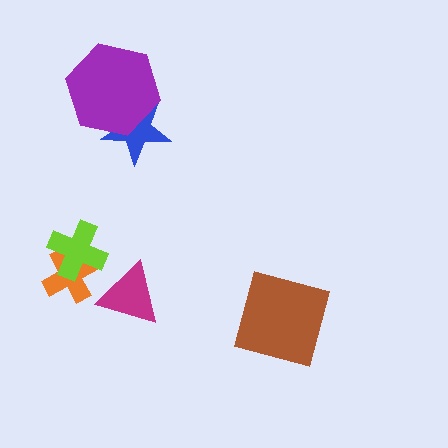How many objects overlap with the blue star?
1 object overlaps with the blue star.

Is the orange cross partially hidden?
Yes, it is partially covered by another shape.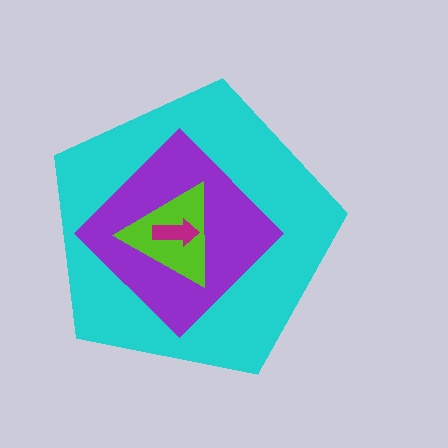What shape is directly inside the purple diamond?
The lime triangle.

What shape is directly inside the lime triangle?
The magenta arrow.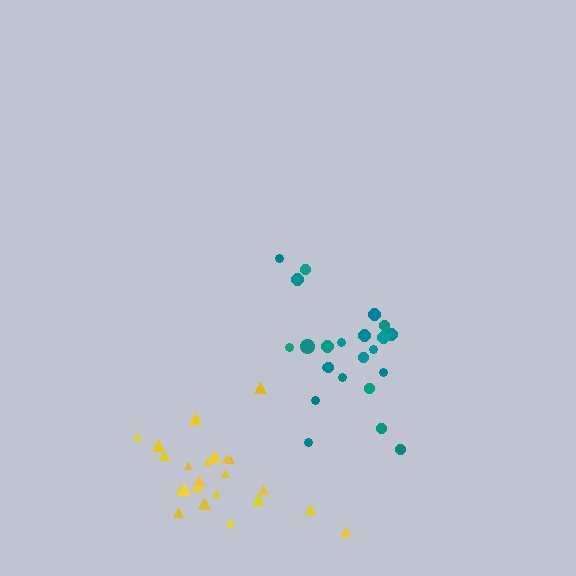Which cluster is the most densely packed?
Yellow.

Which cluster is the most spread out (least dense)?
Teal.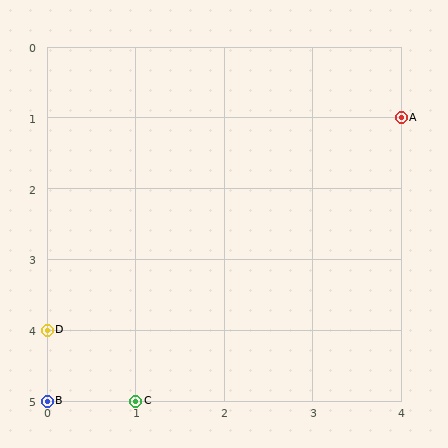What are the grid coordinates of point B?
Point B is at grid coordinates (0, 5).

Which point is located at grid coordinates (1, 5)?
Point C is at (1, 5).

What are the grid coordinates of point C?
Point C is at grid coordinates (1, 5).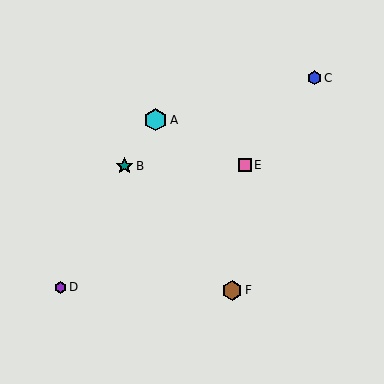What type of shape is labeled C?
Shape C is a blue hexagon.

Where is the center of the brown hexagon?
The center of the brown hexagon is at (232, 290).